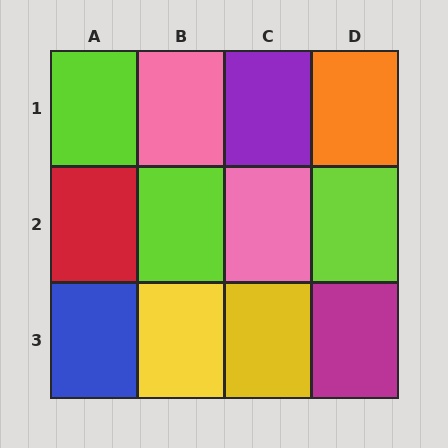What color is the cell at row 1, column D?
Orange.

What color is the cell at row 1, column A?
Lime.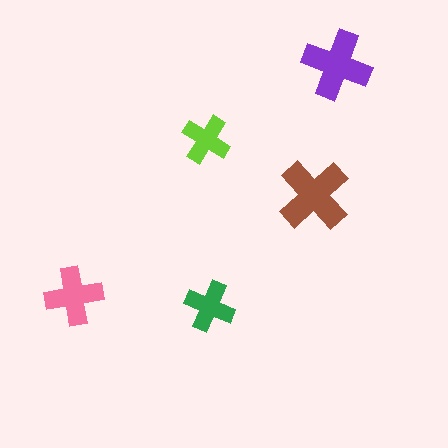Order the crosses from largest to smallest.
the brown one, the purple one, the pink one, the green one, the lime one.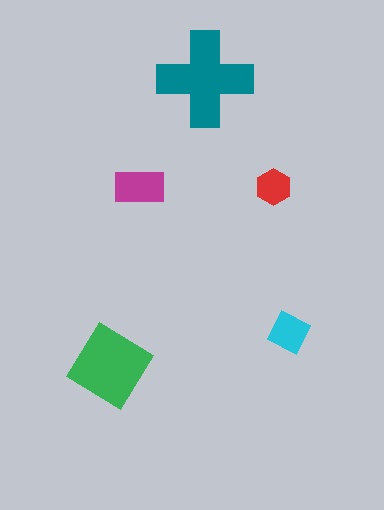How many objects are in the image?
There are 5 objects in the image.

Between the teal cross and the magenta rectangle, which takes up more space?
The teal cross.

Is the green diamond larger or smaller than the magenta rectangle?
Larger.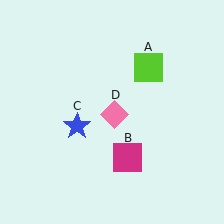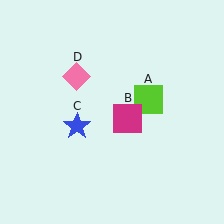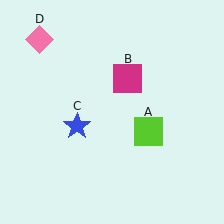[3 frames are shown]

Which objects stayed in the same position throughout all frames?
Blue star (object C) remained stationary.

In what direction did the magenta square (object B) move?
The magenta square (object B) moved up.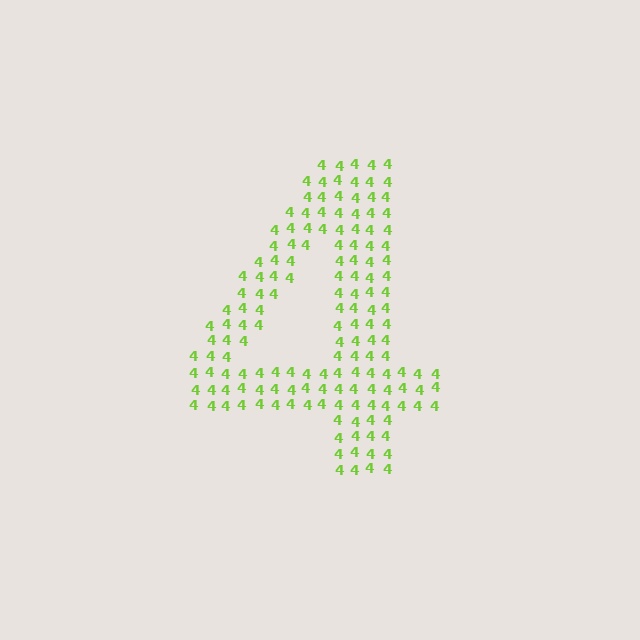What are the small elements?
The small elements are digit 4's.